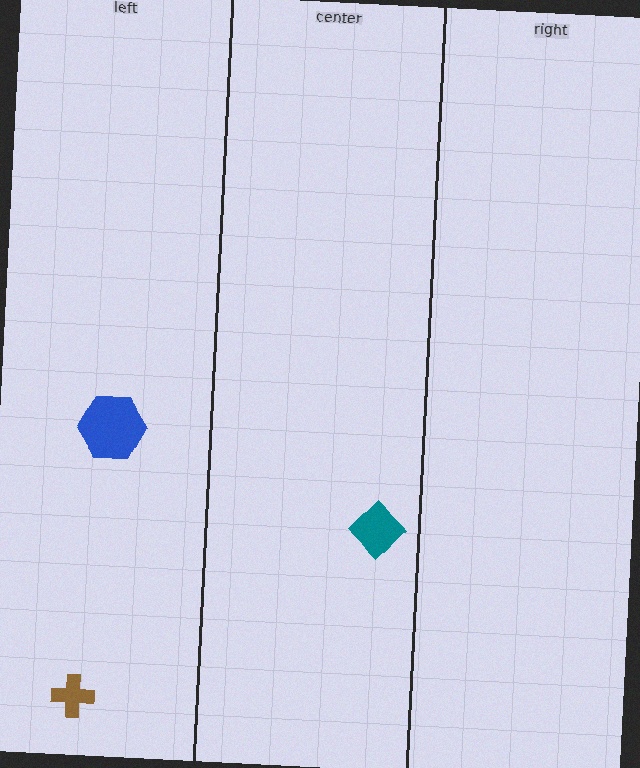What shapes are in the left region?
The blue hexagon, the brown cross.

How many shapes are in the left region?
2.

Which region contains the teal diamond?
The center region.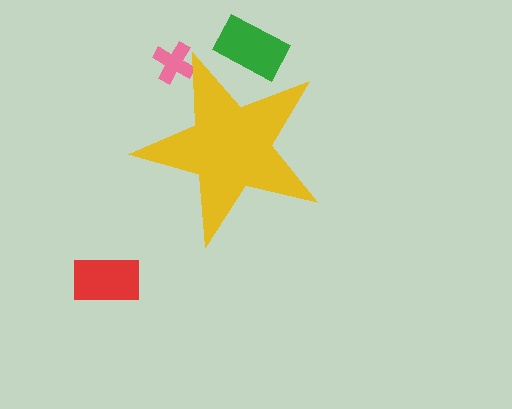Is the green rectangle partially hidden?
Yes, the green rectangle is partially hidden behind the yellow star.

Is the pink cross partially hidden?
Yes, the pink cross is partially hidden behind the yellow star.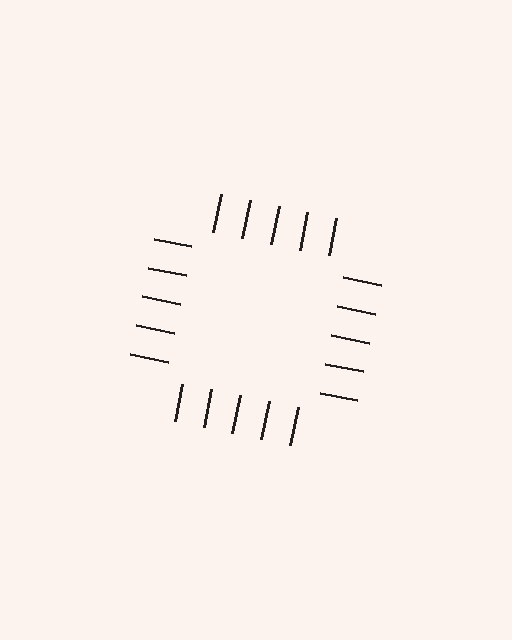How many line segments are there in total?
20 — 5 along each of the 4 edges.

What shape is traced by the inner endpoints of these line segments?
An illusory square — the line segments terminate on its edges but no continuous stroke is drawn.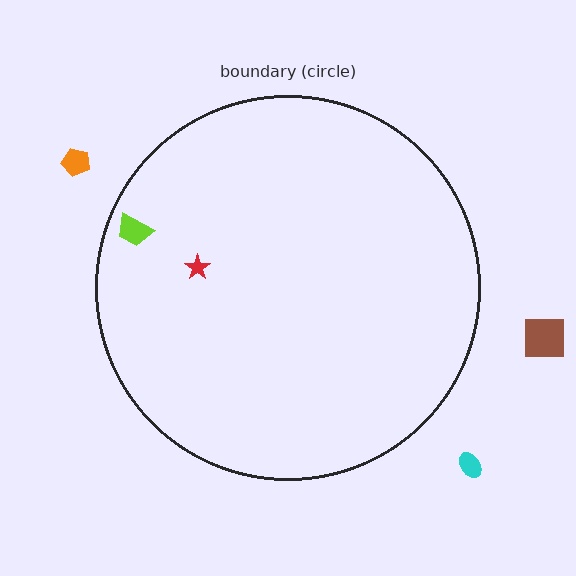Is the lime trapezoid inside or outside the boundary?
Inside.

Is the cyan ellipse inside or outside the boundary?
Outside.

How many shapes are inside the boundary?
2 inside, 3 outside.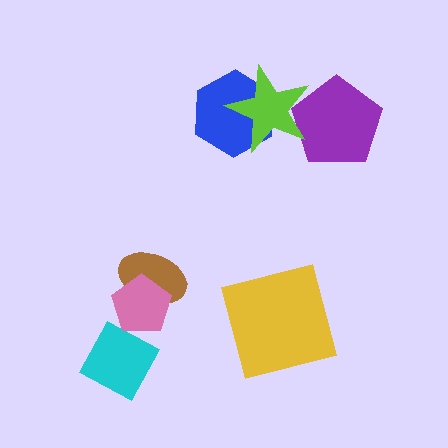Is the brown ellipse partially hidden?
Yes, it is partially covered by another shape.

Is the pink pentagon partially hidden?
No, no other shape covers it.